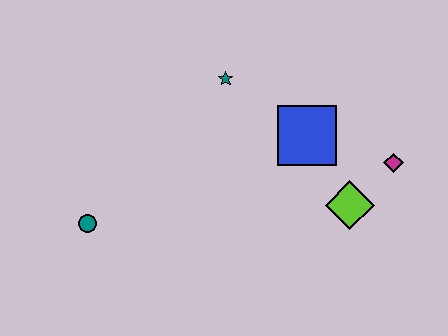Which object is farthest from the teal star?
The teal circle is farthest from the teal star.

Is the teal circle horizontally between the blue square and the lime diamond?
No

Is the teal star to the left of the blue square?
Yes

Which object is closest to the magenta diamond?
The lime diamond is closest to the magenta diamond.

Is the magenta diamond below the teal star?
Yes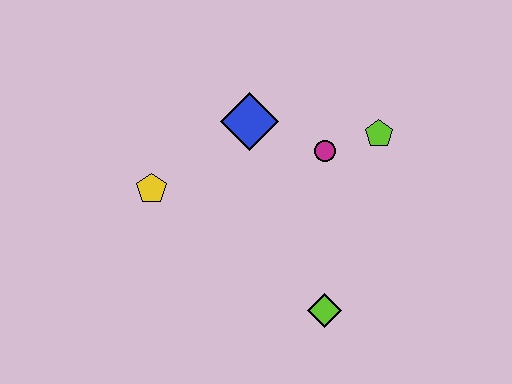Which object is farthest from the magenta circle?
The yellow pentagon is farthest from the magenta circle.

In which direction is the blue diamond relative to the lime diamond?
The blue diamond is above the lime diamond.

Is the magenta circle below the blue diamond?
Yes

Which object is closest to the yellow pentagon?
The blue diamond is closest to the yellow pentagon.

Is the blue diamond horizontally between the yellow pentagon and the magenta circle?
Yes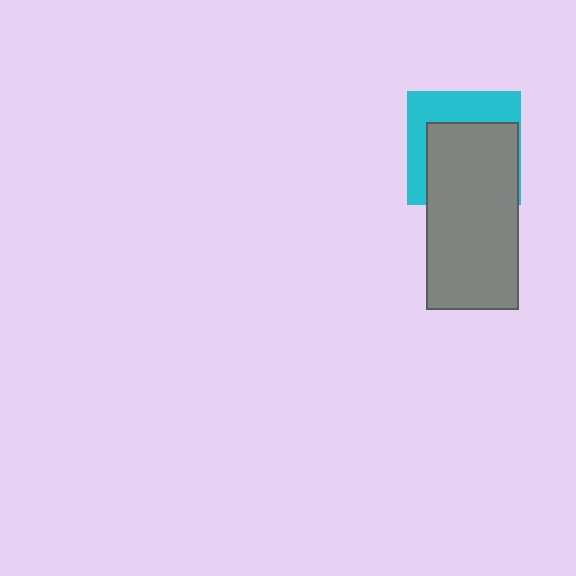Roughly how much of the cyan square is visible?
A small part of it is visible (roughly 39%).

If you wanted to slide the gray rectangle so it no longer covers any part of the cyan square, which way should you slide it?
Slide it toward the lower-right — that is the most direct way to separate the two shapes.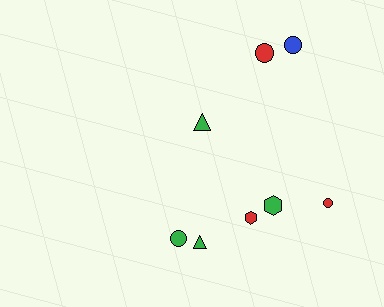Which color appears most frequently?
Green, with 4 objects.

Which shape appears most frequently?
Circle, with 4 objects.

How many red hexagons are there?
There is 1 red hexagon.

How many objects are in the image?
There are 8 objects.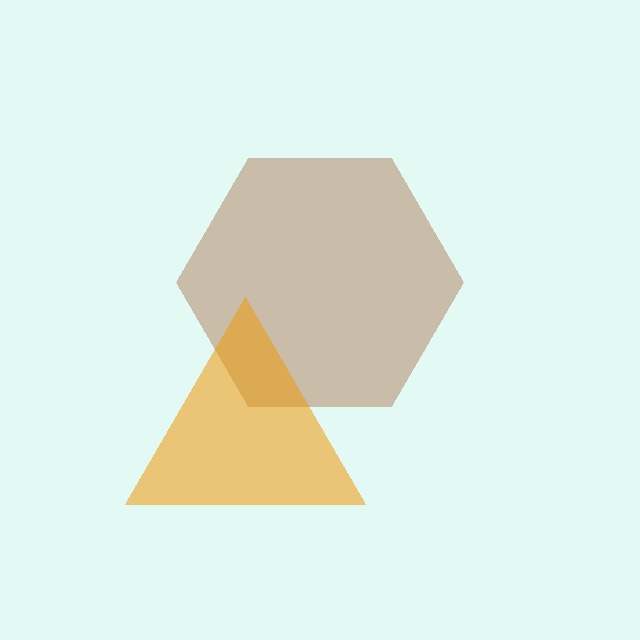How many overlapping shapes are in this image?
There are 2 overlapping shapes in the image.